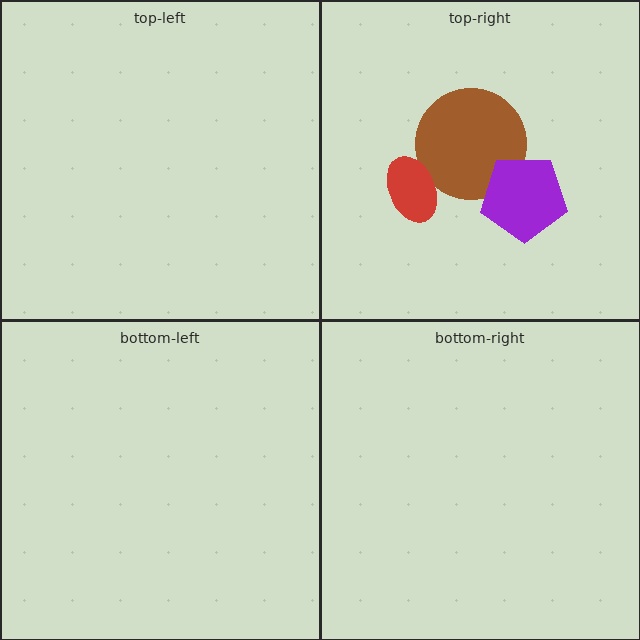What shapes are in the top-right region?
The brown circle, the purple pentagon, the red ellipse.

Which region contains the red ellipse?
The top-right region.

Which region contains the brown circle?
The top-right region.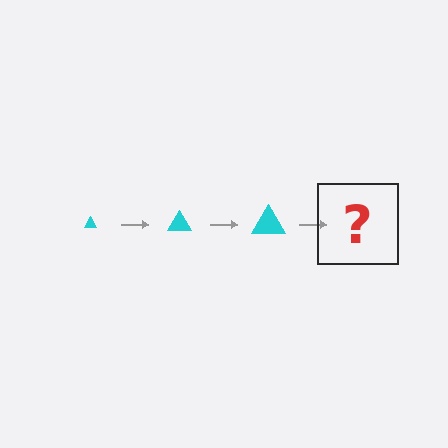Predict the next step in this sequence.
The next step is a cyan triangle, larger than the previous one.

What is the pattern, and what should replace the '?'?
The pattern is that the triangle gets progressively larger each step. The '?' should be a cyan triangle, larger than the previous one.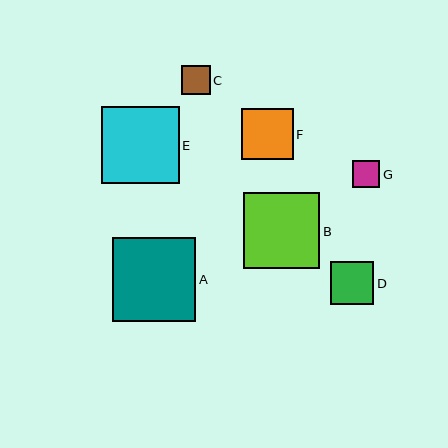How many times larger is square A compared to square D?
Square A is approximately 1.9 times the size of square D.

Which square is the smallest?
Square G is the smallest with a size of approximately 27 pixels.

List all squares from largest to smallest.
From largest to smallest: A, E, B, F, D, C, G.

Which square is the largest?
Square A is the largest with a size of approximately 83 pixels.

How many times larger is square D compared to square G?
Square D is approximately 1.6 times the size of square G.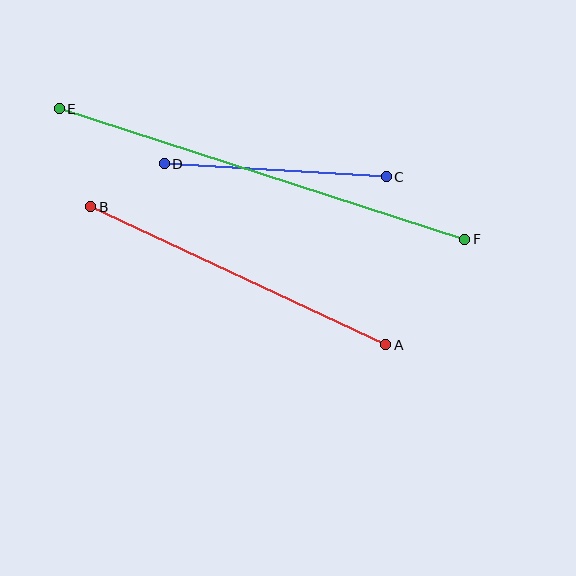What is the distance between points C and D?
The distance is approximately 222 pixels.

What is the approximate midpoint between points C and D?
The midpoint is at approximately (275, 170) pixels.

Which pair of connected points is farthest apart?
Points E and F are farthest apart.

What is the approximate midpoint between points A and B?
The midpoint is at approximately (238, 276) pixels.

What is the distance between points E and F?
The distance is approximately 426 pixels.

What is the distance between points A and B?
The distance is approximately 325 pixels.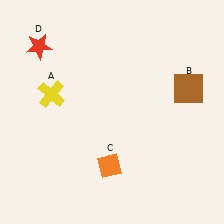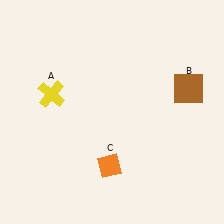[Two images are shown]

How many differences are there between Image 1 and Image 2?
There is 1 difference between the two images.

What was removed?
The red star (D) was removed in Image 2.